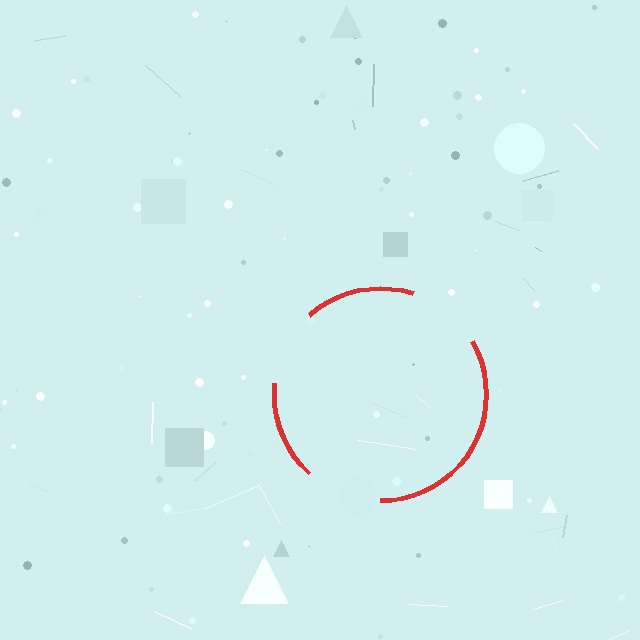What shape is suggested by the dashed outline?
The dashed outline suggests a circle.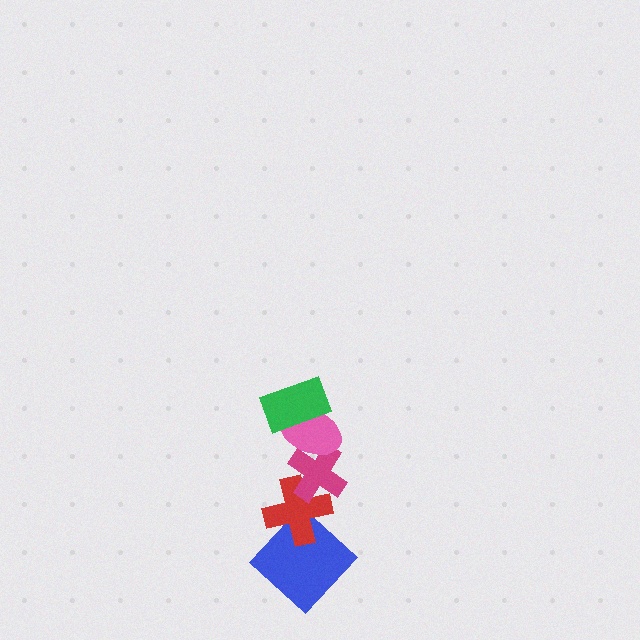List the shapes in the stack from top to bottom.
From top to bottom: the green rectangle, the pink ellipse, the magenta cross, the red cross, the blue diamond.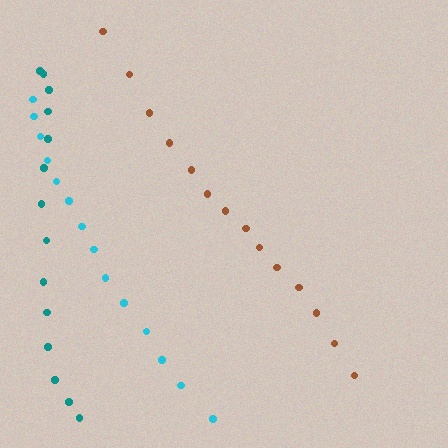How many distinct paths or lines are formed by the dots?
There are 3 distinct paths.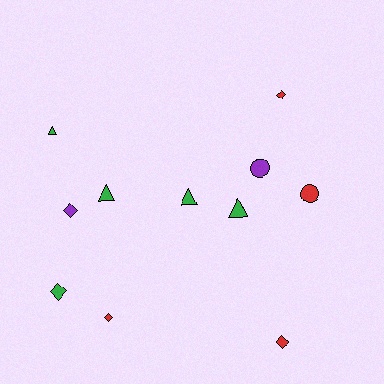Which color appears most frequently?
Green, with 5 objects.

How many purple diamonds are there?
There is 1 purple diamond.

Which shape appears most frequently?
Diamond, with 5 objects.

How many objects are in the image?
There are 11 objects.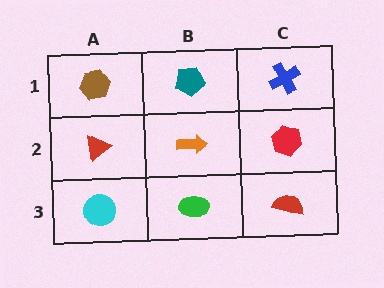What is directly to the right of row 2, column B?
A red hexagon.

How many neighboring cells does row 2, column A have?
3.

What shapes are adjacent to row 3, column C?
A red hexagon (row 2, column C), a green ellipse (row 3, column B).